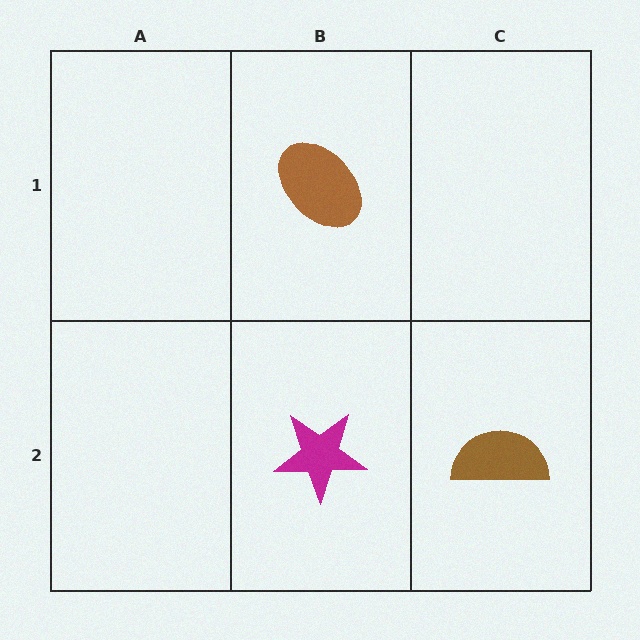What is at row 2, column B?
A magenta star.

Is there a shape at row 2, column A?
No, that cell is empty.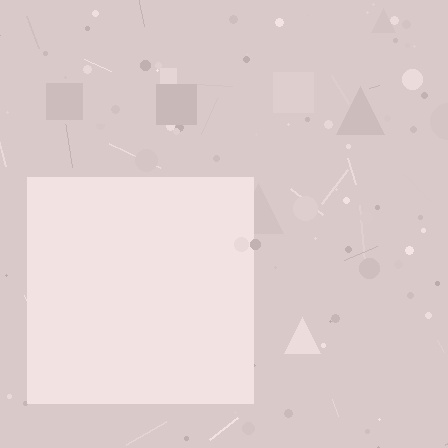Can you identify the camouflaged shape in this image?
The camouflaged shape is a square.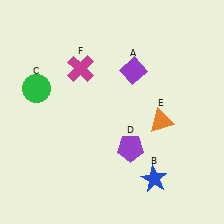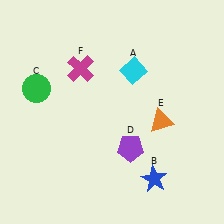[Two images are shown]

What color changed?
The diamond (A) changed from purple in Image 1 to cyan in Image 2.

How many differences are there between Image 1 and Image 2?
There is 1 difference between the two images.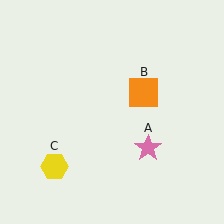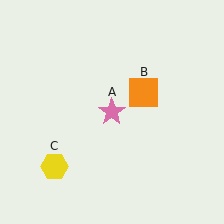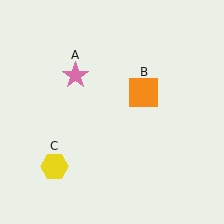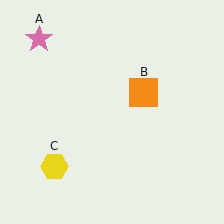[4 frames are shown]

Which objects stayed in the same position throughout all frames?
Orange square (object B) and yellow hexagon (object C) remained stationary.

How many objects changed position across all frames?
1 object changed position: pink star (object A).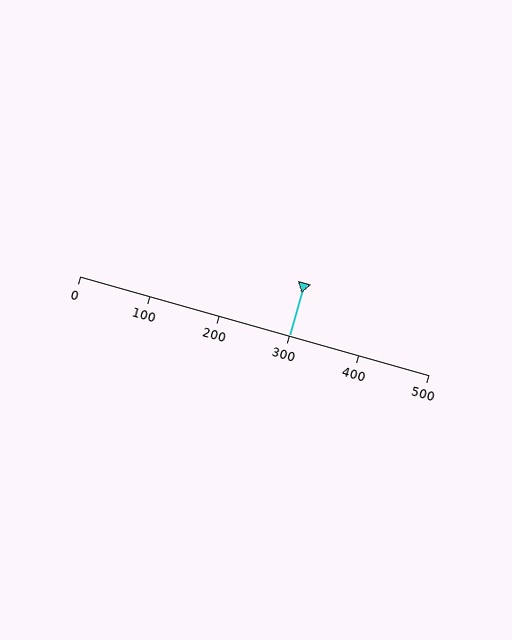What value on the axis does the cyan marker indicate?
The marker indicates approximately 300.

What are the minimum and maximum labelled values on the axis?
The axis runs from 0 to 500.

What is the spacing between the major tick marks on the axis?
The major ticks are spaced 100 apart.